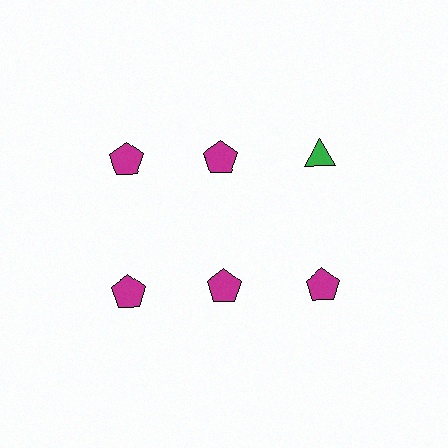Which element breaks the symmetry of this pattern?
The green triangle in the top row, center column breaks the symmetry. All other shapes are magenta pentagons.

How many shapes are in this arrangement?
There are 6 shapes arranged in a grid pattern.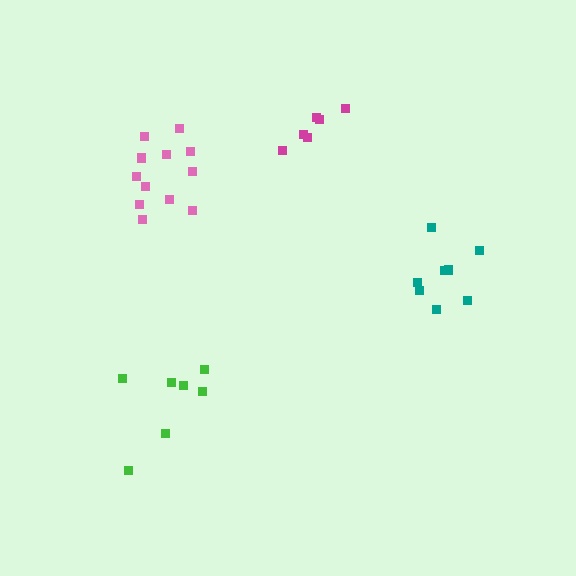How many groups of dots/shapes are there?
There are 4 groups.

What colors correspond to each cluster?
The clusters are colored: green, teal, magenta, pink.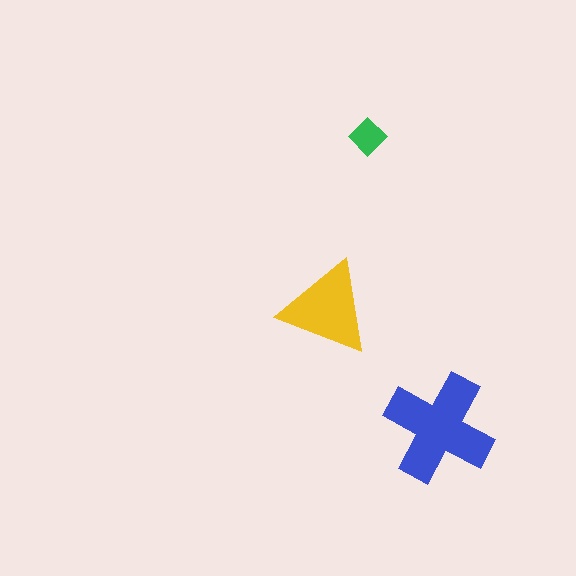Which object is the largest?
The blue cross.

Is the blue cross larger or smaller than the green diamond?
Larger.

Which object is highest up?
The green diamond is topmost.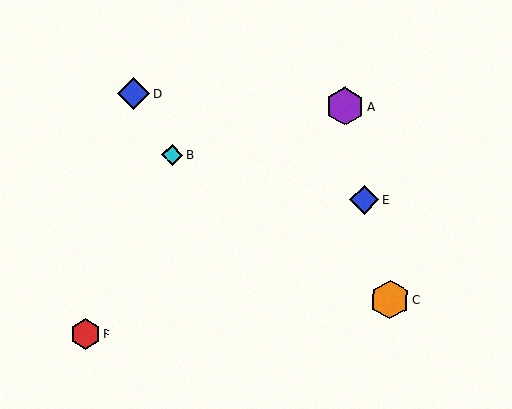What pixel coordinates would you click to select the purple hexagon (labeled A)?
Click at (345, 106) to select the purple hexagon A.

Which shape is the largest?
The orange hexagon (labeled C) is the largest.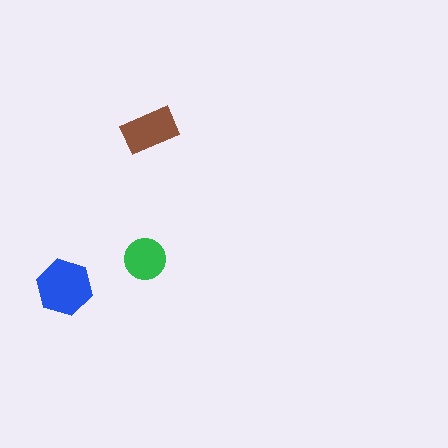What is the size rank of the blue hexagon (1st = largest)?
1st.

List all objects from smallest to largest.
The green circle, the brown rectangle, the blue hexagon.